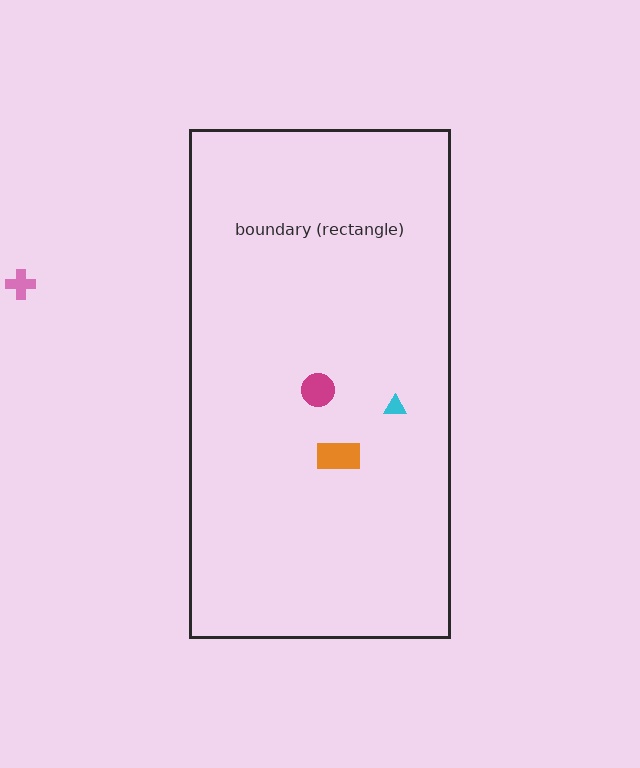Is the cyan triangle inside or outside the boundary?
Inside.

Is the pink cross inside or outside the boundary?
Outside.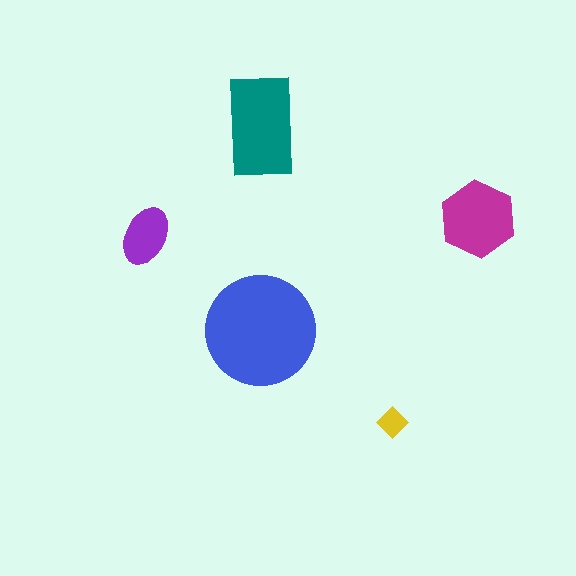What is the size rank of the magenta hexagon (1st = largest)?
3rd.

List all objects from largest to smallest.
The blue circle, the teal rectangle, the magenta hexagon, the purple ellipse, the yellow diamond.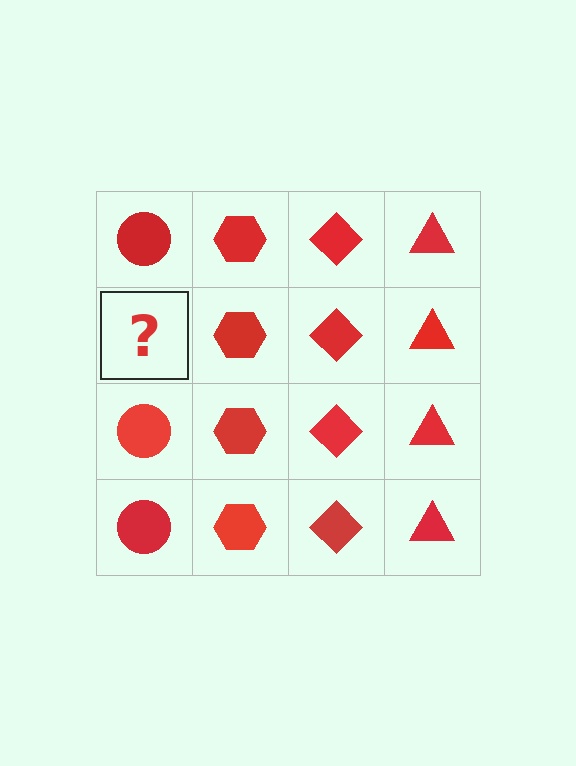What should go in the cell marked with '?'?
The missing cell should contain a red circle.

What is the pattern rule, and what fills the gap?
The rule is that each column has a consistent shape. The gap should be filled with a red circle.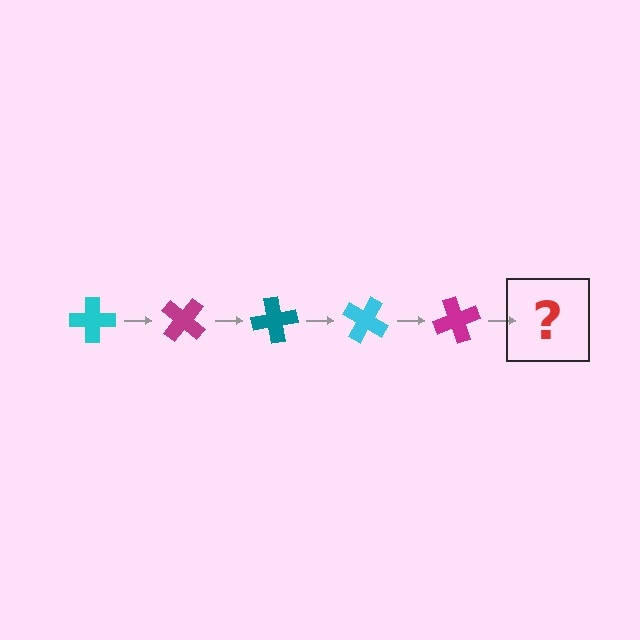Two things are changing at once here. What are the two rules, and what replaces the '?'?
The two rules are that it rotates 40 degrees each step and the color cycles through cyan, magenta, and teal. The '?' should be a teal cross, rotated 200 degrees from the start.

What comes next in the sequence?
The next element should be a teal cross, rotated 200 degrees from the start.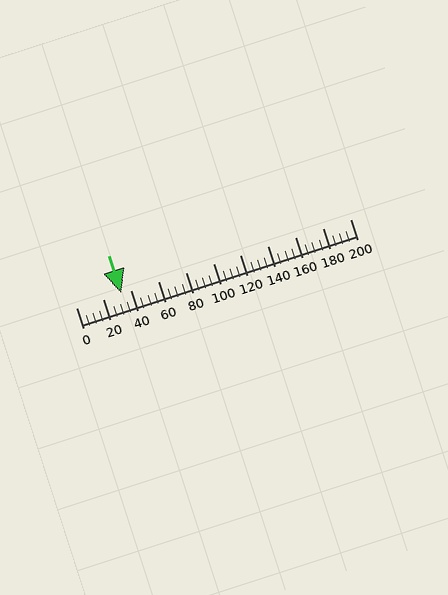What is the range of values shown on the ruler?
The ruler shows values from 0 to 200.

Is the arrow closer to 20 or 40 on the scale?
The arrow is closer to 40.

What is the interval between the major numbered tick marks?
The major tick marks are spaced 20 units apart.